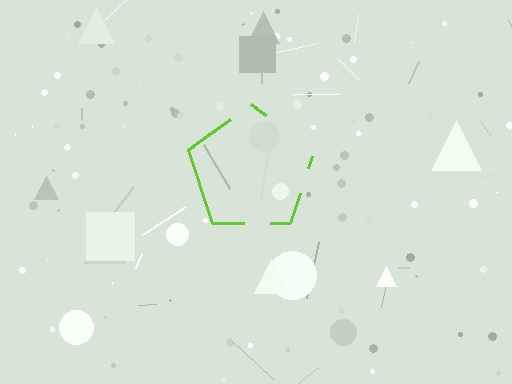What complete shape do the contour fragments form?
The contour fragments form a pentagon.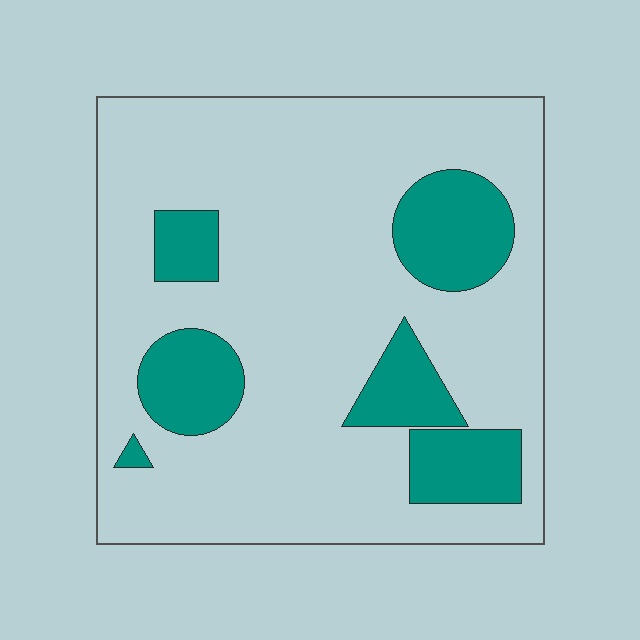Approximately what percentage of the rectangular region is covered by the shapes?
Approximately 20%.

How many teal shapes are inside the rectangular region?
6.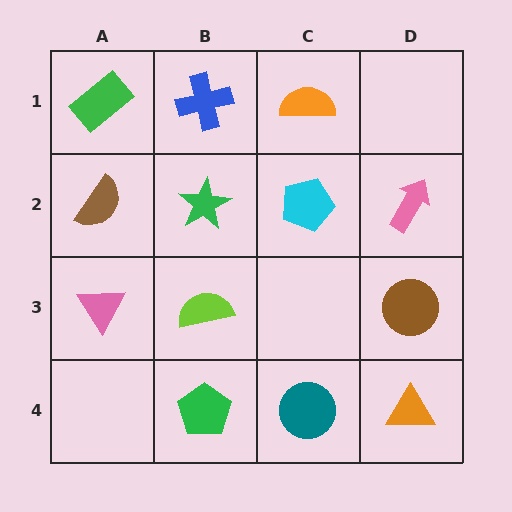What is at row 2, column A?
A brown semicircle.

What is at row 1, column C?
An orange semicircle.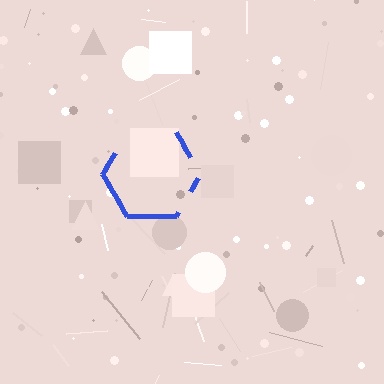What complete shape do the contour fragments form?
The contour fragments form a hexagon.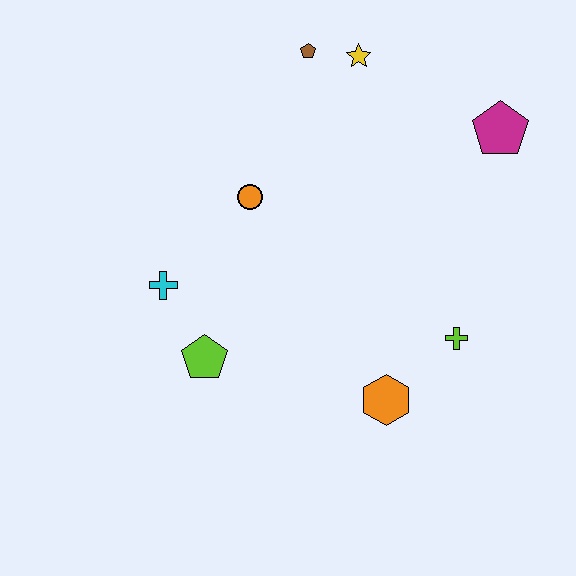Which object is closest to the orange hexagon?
The lime cross is closest to the orange hexagon.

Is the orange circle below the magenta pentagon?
Yes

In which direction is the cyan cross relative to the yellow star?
The cyan cross is below the yellow star.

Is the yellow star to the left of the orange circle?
No